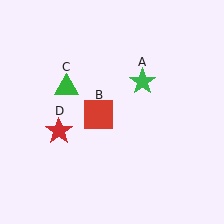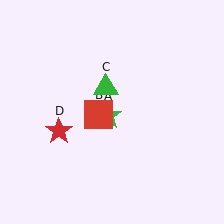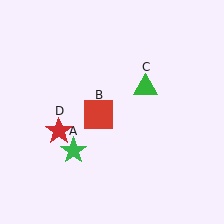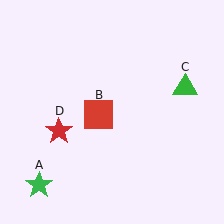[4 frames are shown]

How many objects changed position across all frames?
2 objects changed position: green star (object A), green triangle (object C).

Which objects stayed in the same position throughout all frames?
Red square (object B) and red star (object D) remained stationary.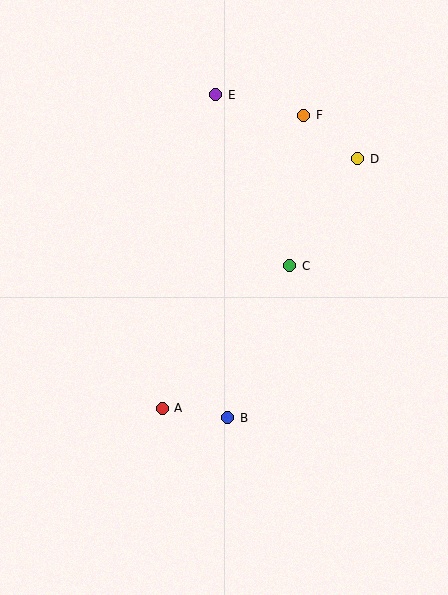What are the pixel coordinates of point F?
Point F is at (304, 115).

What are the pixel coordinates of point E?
Point E is at (216, 95).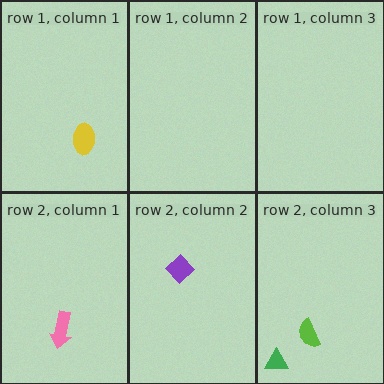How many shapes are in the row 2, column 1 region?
1.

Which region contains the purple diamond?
The row 2, column 2 region.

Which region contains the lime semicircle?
The row 2, column 3 region.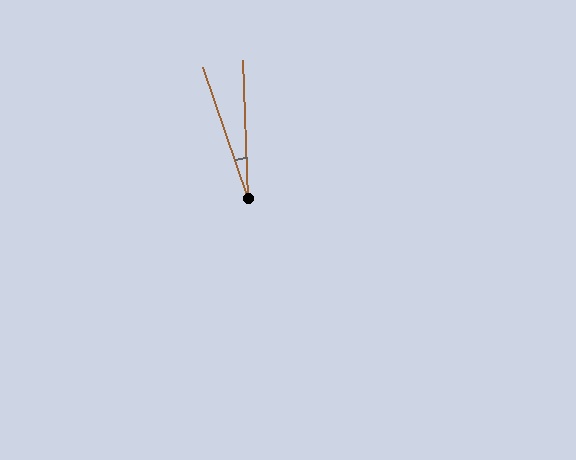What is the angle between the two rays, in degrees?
Approximately 17 degrees.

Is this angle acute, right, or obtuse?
It is acute.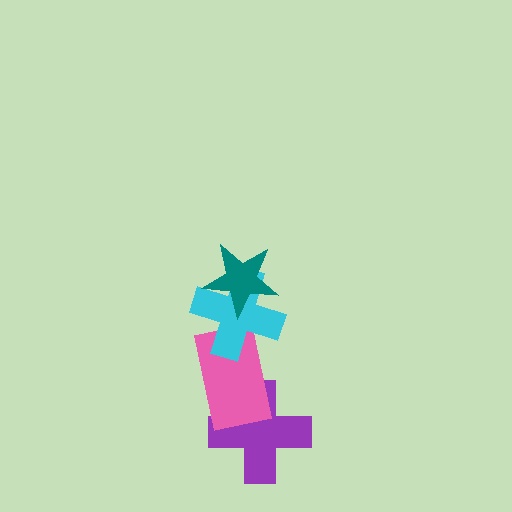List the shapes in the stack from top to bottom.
From top to bottom: the teal star, the cyan cross, the pink rectangle, the purple cross.